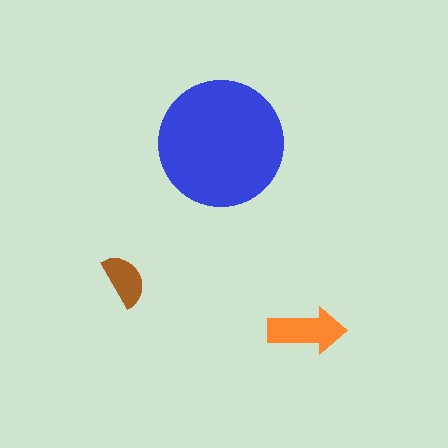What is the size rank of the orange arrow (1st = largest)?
2nd.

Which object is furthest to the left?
The brown semicircle is leftmost.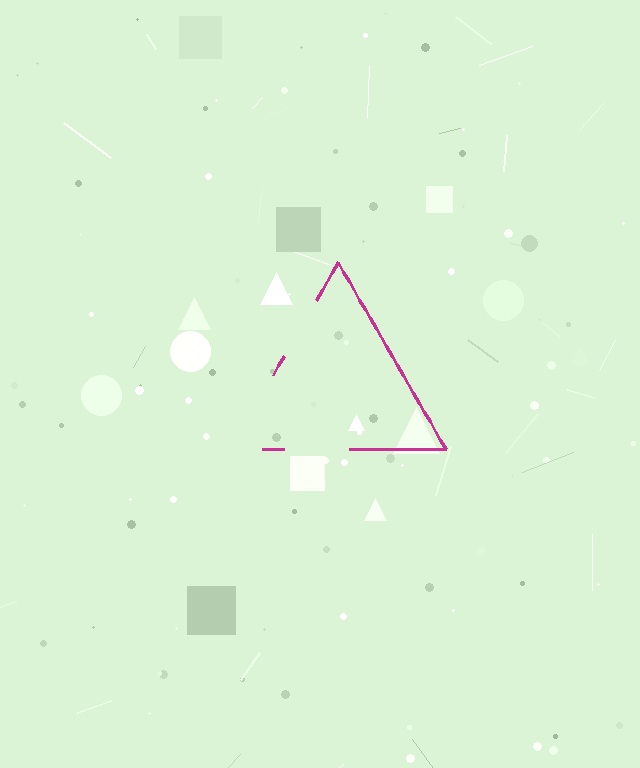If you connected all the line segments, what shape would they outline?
They would outline a triangle.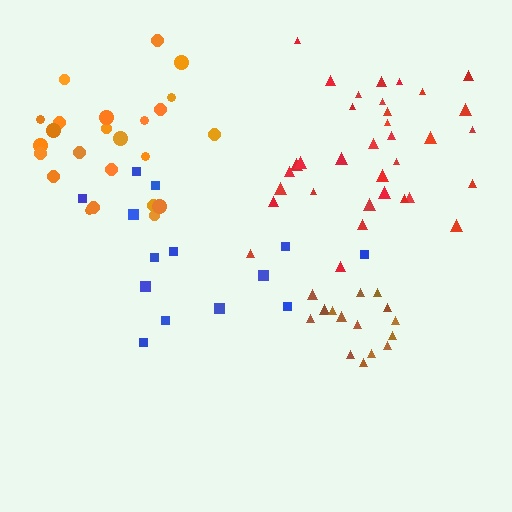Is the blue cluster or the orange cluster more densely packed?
Orange.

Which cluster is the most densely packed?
Brown.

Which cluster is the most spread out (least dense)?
Blue.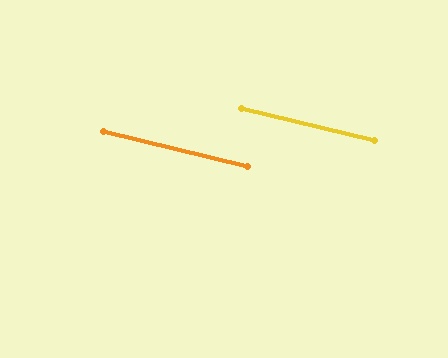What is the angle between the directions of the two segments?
Approximately 0 degrees.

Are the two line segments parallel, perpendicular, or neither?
Parallel — their directions differ by only 0.4°.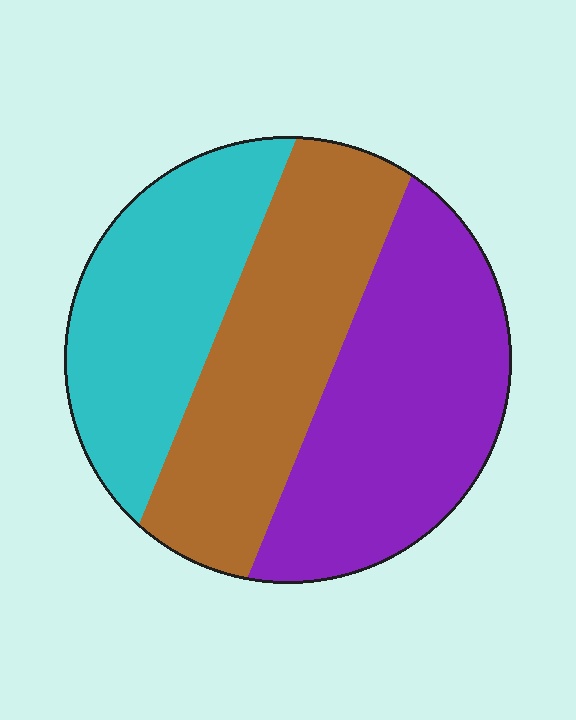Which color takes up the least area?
Cyan, at roughly 30%.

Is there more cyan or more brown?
Brown.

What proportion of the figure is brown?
Brown covers roughly 35% of the figure.